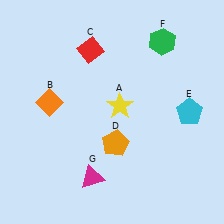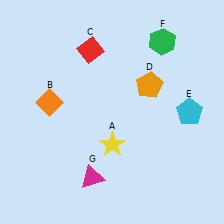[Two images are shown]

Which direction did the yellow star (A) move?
The yellow star (A) moved down.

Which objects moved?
The objects that moved are: the yellow star (A), the orange pentagon (D).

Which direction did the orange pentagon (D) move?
The orange pentagon (D) moved up.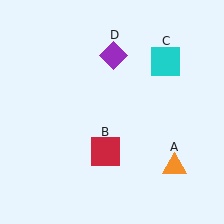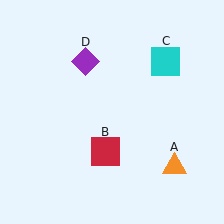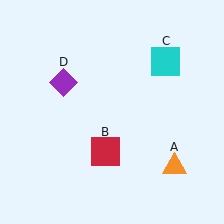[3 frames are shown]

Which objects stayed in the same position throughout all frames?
Orange triangle (object A) and red square (object B) and cyan square (object C) remained stationary.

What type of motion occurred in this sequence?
The purple diamond (object D) rotated counterclockwise around the center of the scene.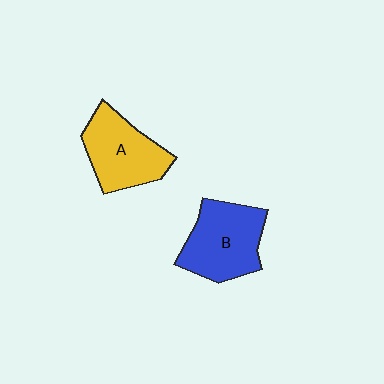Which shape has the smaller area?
Shape A (yellow).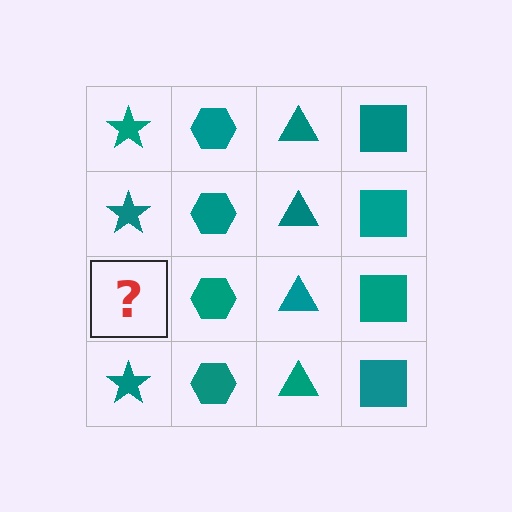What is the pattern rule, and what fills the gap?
The rule is that each column has a consistent shape. The gap should be filled with a teal star.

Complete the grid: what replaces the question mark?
The question mark should be replaced with a teal star.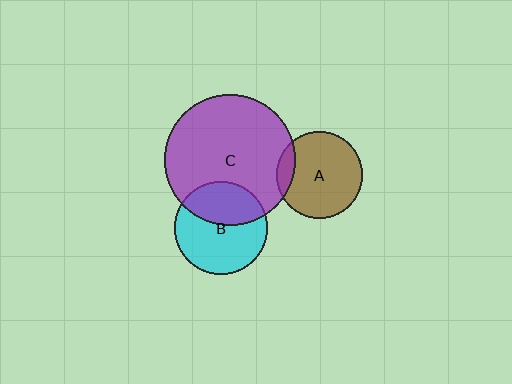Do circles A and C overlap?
Yes.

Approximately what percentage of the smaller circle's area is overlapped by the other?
Approximately 10%.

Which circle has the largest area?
Circle C (purple).